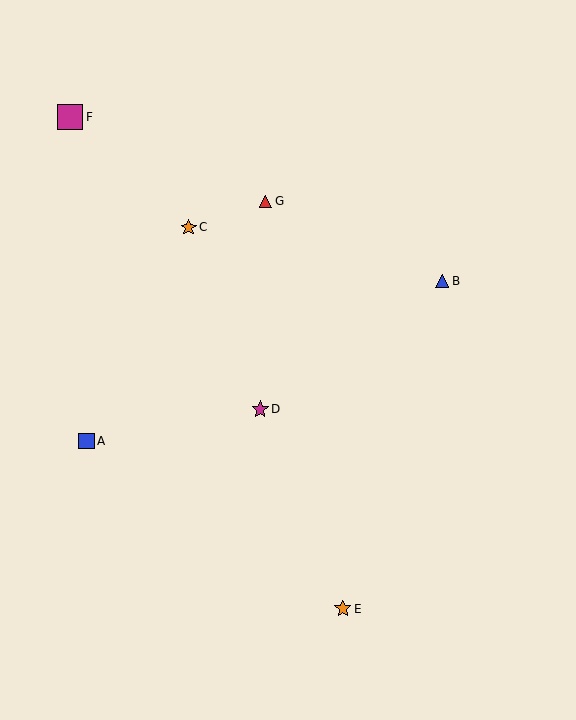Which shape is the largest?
The magenta square (labeled F) is the largest.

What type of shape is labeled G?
Shape G is a red triangle.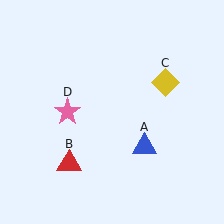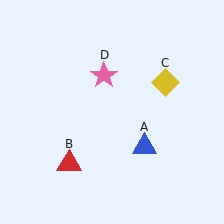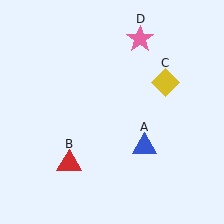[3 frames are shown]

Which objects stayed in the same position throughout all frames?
Blue triangle (object A) and red triangle (object B) and yellow diamond (object C) remained stationary.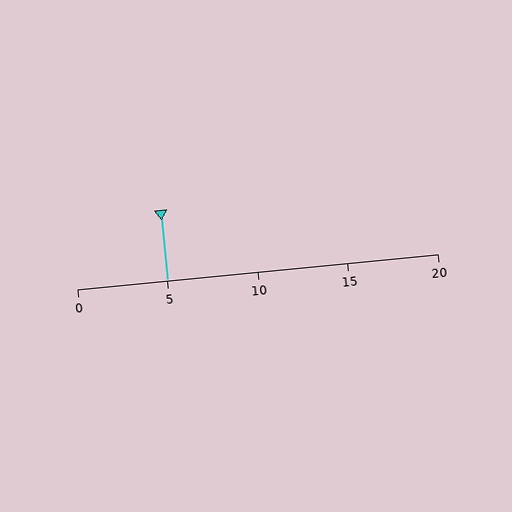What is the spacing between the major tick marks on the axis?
The major ticks are spaced 5 apart.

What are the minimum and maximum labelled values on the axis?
The axis runs from 0 to 20.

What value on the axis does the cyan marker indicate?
The marker indicates approximately 5.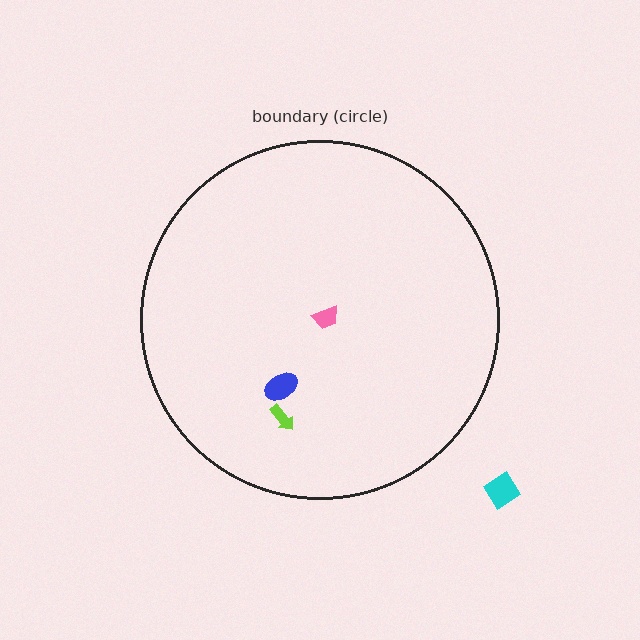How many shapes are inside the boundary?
3 inside, 1 outside.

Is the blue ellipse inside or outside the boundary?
Inside.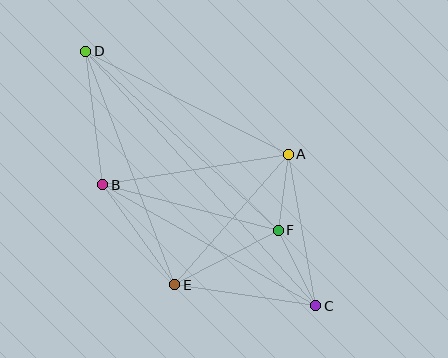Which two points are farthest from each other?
Points C and D are farthest from each other.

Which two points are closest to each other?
Points A and F are closest to each other.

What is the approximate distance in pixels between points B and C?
The distance between B and C is approximately 245 pixels.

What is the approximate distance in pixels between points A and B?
The distance between A and B is approximately 188 pixels.